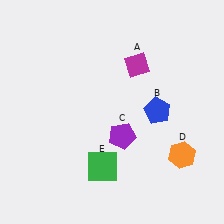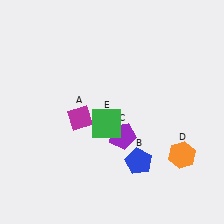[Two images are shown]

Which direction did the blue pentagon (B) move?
The blue pentagon (B) moved down.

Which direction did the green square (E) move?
The green square (E) moved up.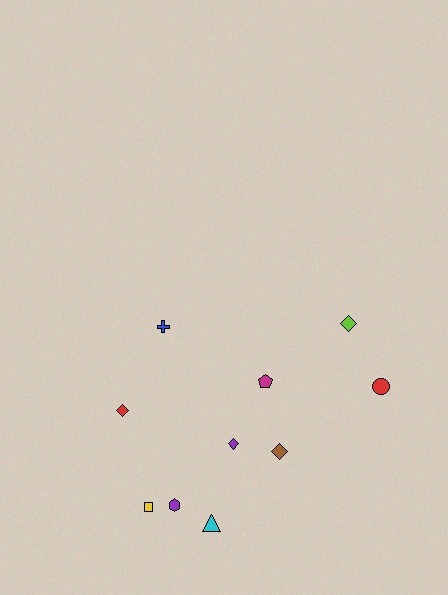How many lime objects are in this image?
There is 1 lime object.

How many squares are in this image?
There is 1 square.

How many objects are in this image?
There are 10 objects.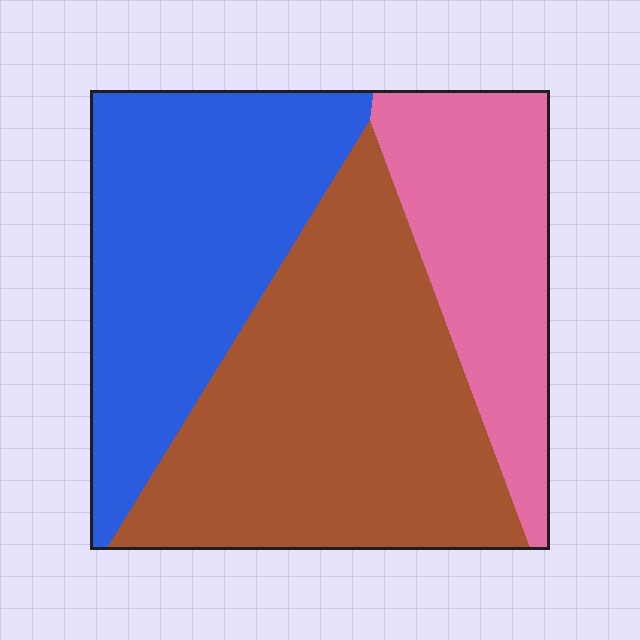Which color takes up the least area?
Pink, at roughly 25%.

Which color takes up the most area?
Brown, at roughly 45%.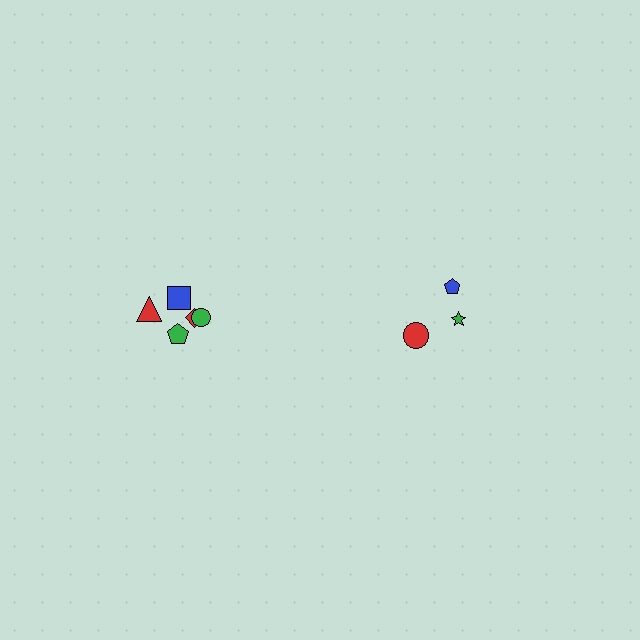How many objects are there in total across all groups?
There are 8 objects.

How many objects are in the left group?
There are 5 objects.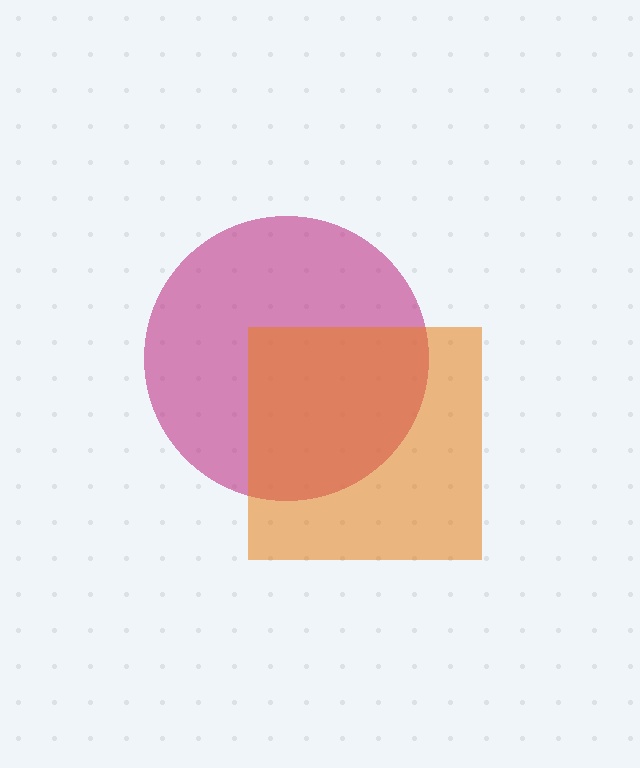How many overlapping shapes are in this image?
There are 2 overlapping shapes in the image.